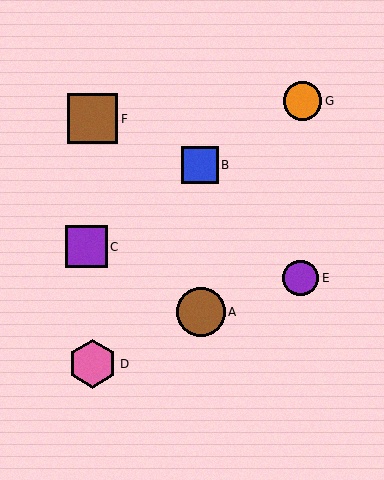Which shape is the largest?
The brown square (labeled F) is the largest.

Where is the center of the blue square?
The center of the blue square is at (200, 165).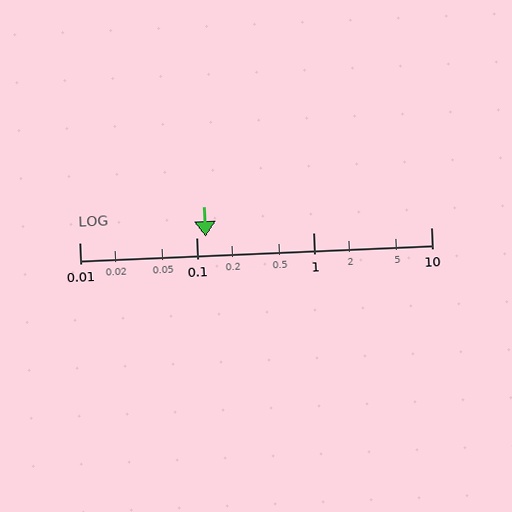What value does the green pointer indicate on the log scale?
The pointer indicates approximately 0.12.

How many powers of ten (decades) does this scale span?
The scale spans 3 decades, from 0.01 to 10.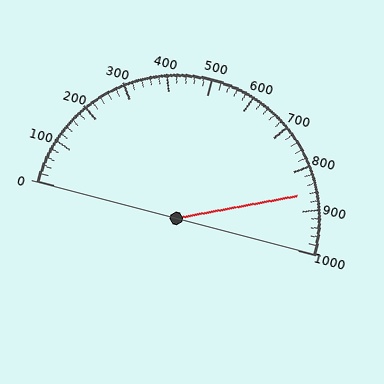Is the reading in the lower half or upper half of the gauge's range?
The reading is in the upper half of the range (0 to 1000).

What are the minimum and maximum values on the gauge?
The gauge ranges from 0 to 1000.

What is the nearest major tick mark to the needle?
The nearest major tick mark is 900.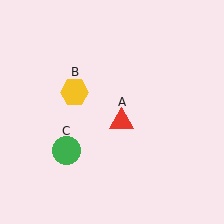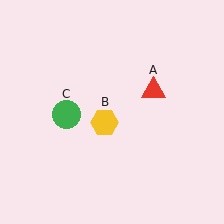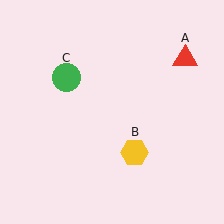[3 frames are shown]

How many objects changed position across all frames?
3 objects changed position: red triangle (object A), yellow hexagon (object B), green circle (object C).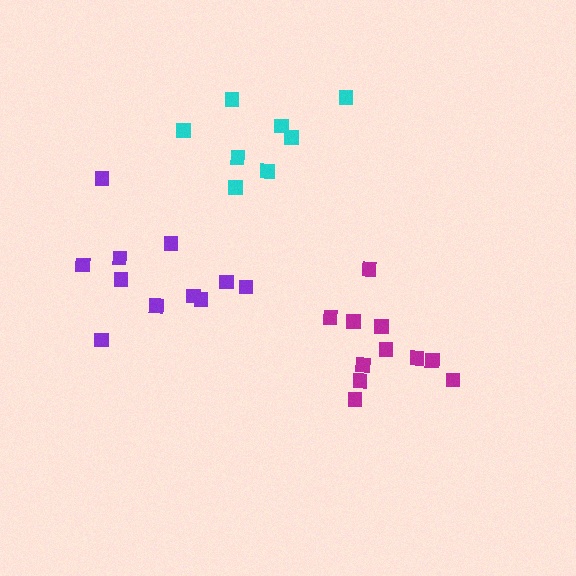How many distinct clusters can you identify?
There are 3 distinct clusters.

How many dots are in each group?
Group 1: 11 dots, Group 2: 8 dots, Group 3: 11 dots (30 total).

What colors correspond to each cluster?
The clusters are colored: purple, cyan, magenta.